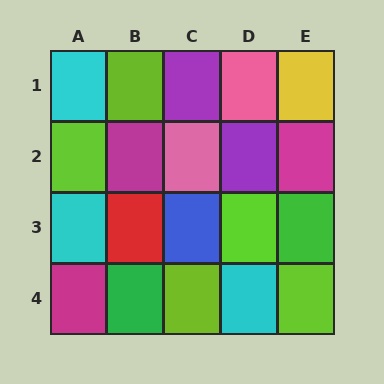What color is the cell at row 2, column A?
Lime.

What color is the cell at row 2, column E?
Magenta.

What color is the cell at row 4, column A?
Magenta.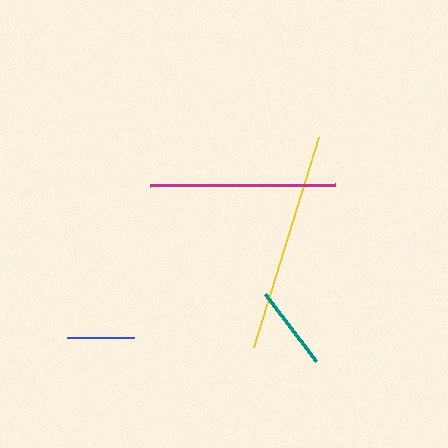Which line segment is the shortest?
The blue line is the shortest at approximately 67 pixels.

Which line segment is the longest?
The yellow line is the longest at approximately 220 pixels.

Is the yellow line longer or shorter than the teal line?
The yellow line is longer than the teal line.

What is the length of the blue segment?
The blue segment is approximately 67 pixels long.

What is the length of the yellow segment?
The yellow segment is approximately 220 pixels long.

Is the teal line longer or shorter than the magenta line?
The magenta line is longer than the teal line.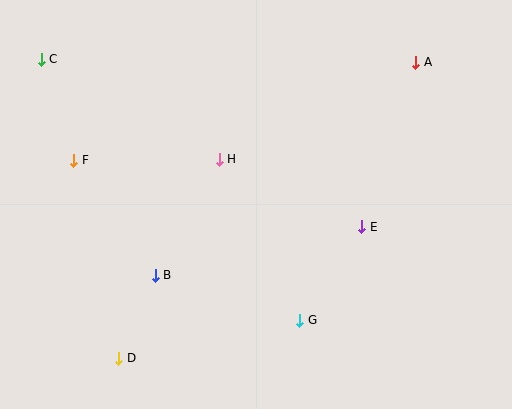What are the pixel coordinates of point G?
Point G is at (300, 320).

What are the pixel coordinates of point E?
Point E is at (362, 227).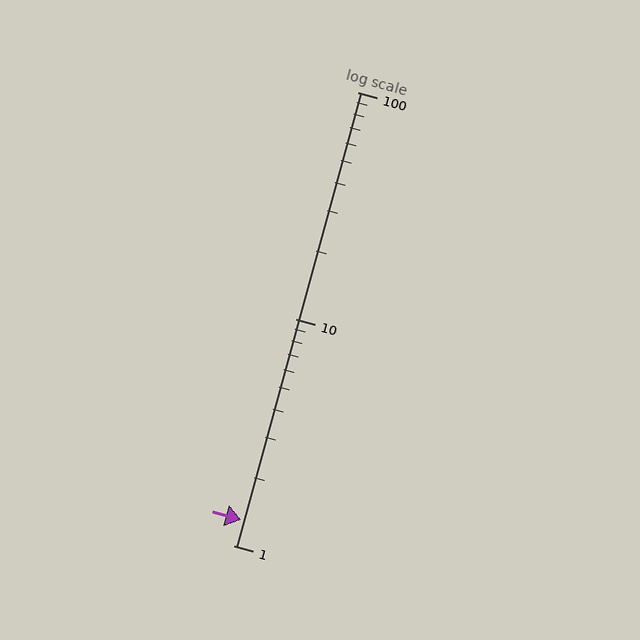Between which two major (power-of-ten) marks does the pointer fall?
The pointer is between 1 and 10.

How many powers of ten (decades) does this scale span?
The scale spans 2 decades, from 1 to 100.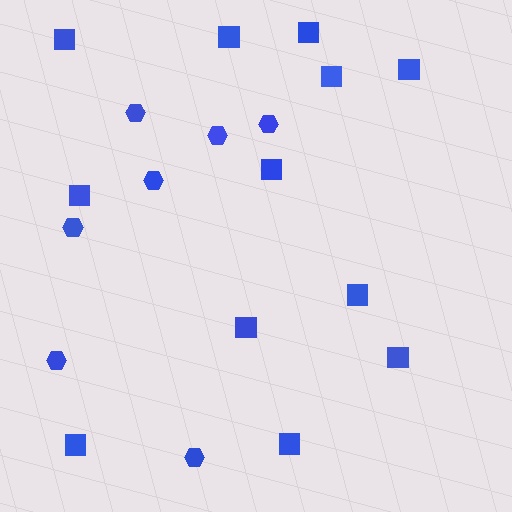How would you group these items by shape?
There are 2 groups: one group of hexagons (7) and one group of squares (12).